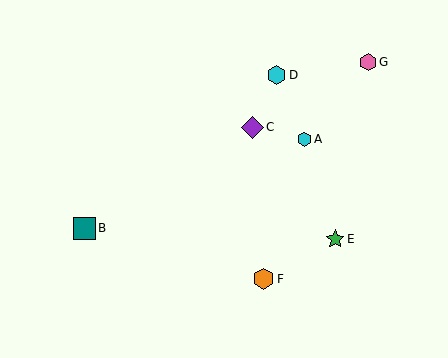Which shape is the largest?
The teal square (labeled B) is the largest.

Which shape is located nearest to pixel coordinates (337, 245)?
The green star (labeled E) at (335, 239) is nearest to that location.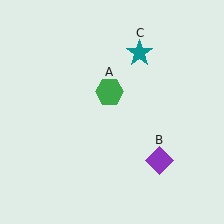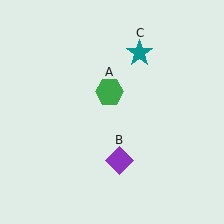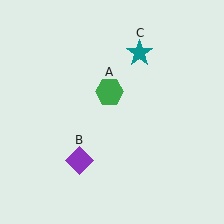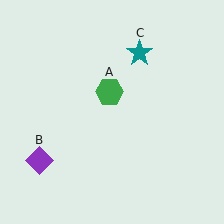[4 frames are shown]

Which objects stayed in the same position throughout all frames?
Green hexagon (object A) and teal star (object C) remained stationary.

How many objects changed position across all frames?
1 object changed position: purple diamond (object B).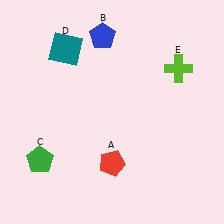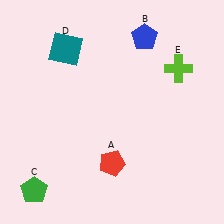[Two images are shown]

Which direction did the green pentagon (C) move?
The green pentagon (C) moved down.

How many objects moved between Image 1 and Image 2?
2 objects moved between the two images.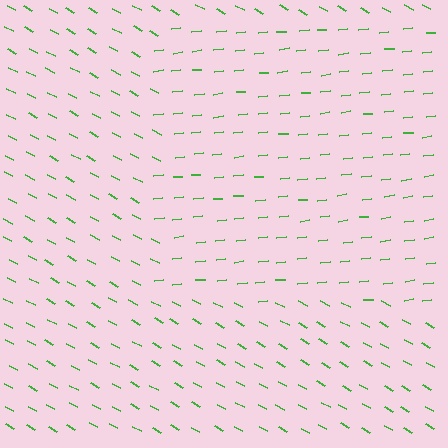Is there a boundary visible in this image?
Yes, there is a texture boundary formed by a change in line orientation.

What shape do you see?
I see a rectangle.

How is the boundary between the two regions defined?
The boundary is defined purely by a change in line orientation (approximately 35 degrees difference). All lines are the same color and thickness.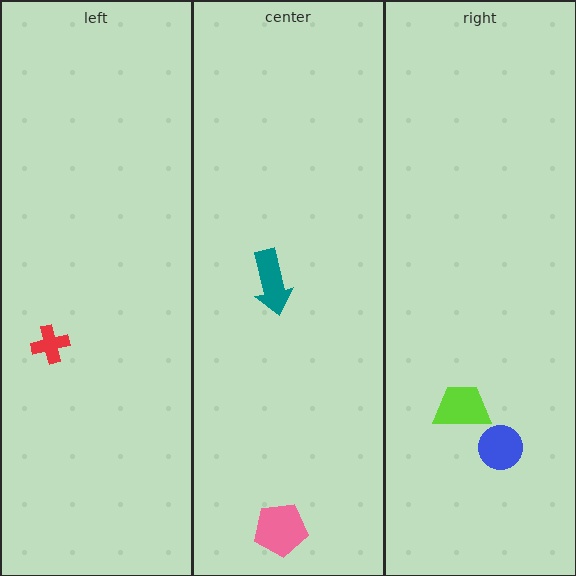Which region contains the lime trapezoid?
The right region.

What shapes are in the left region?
The red cross.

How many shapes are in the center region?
2.